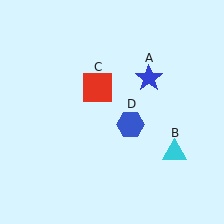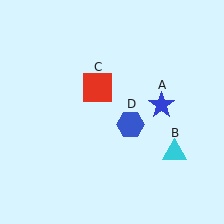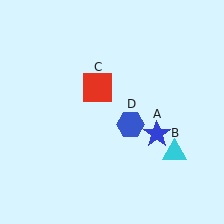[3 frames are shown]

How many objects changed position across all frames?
1 object changed position: blue star (object A).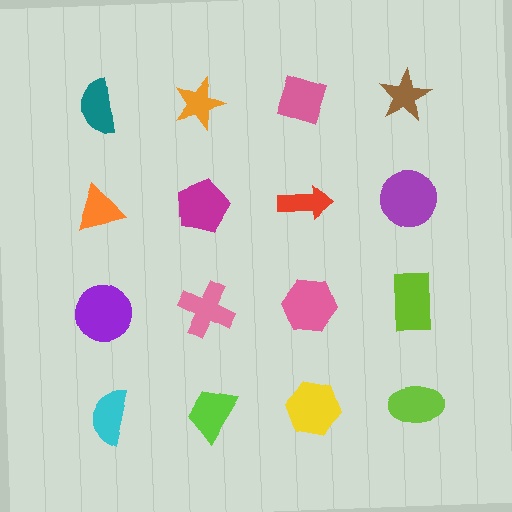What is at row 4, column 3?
A yellow hexagon.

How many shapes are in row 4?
4 shapes.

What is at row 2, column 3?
A red arrow.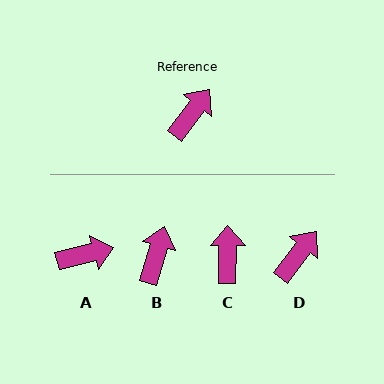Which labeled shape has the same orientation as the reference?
D.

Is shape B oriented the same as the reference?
No, it is off by about 21 degrees.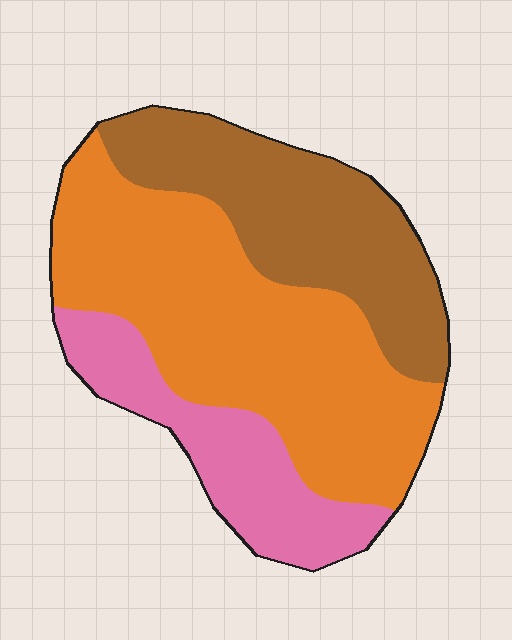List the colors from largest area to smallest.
From largest to smallest: orange, brown, pink.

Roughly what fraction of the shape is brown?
Brown takes up between a quarter and a half of the shape.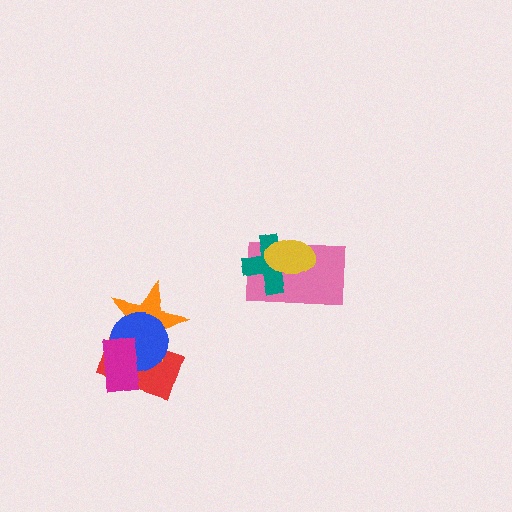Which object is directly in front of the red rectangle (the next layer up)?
The orange star is directly in front of the red rectangle.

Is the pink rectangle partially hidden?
Yes, it is partially covered by another shape.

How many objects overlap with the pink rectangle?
2 objects overlap with the pink rectangle.